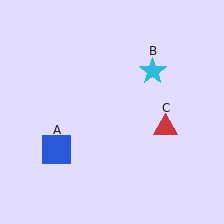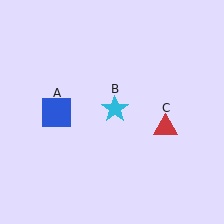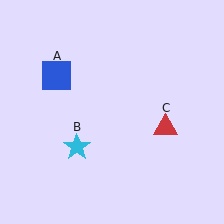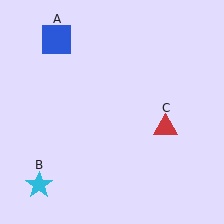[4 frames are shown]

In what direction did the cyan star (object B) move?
The cyan star (object B) moved down and to the left.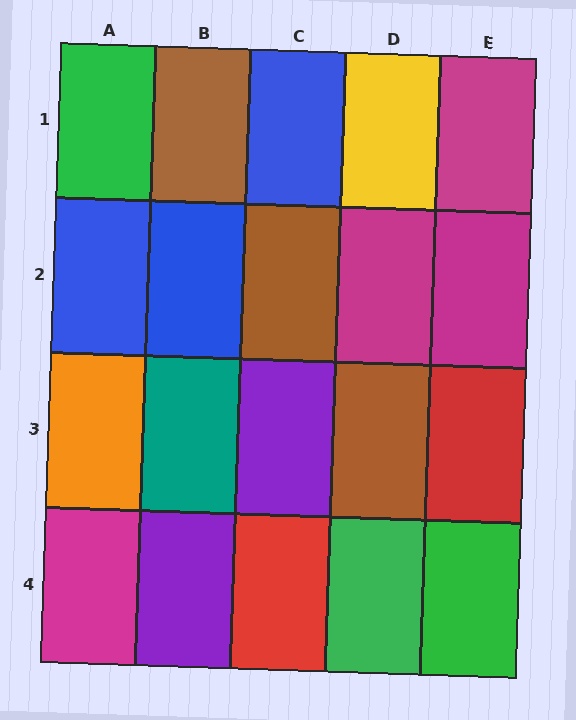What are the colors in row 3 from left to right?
Orange, teal, purple, brown, red.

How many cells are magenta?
4 cells are magenta.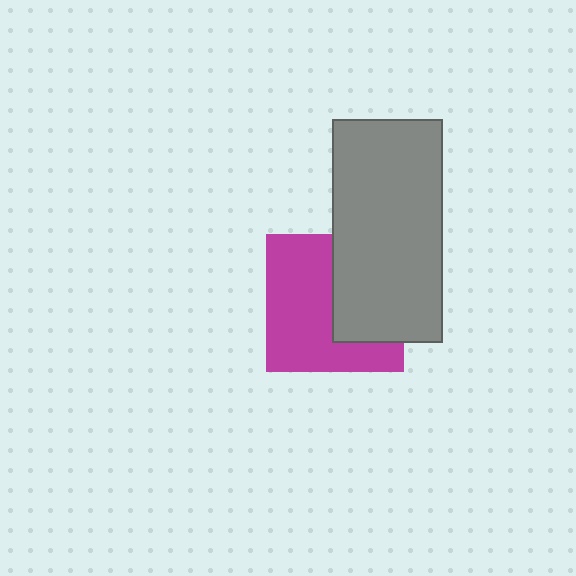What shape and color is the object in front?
The object in front is a gray rectangle.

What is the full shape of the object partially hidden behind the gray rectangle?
The partially hidden object is a magenta square.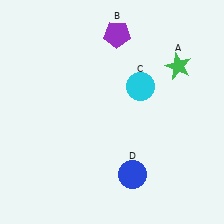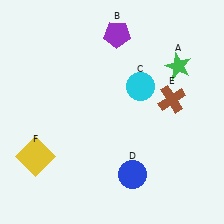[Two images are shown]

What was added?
A brown cross (E), a yellow square (F) were added in Image 2.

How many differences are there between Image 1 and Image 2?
There are 2 differences between the two images.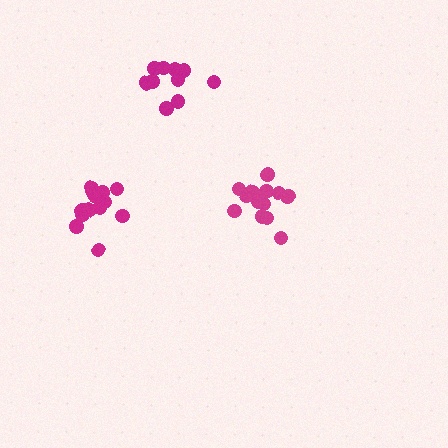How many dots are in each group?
Group 1: 15 dots, Group 2: 14 dots, Group 3: 10 dots (39 total).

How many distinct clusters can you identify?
There are 3 distinct clusters.